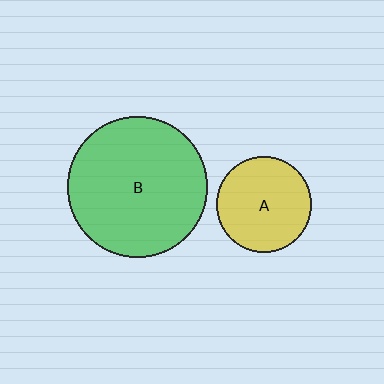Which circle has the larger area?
Circle B (green).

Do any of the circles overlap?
No, none of the circles overlap.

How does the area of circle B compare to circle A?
Approximately 2.2 times.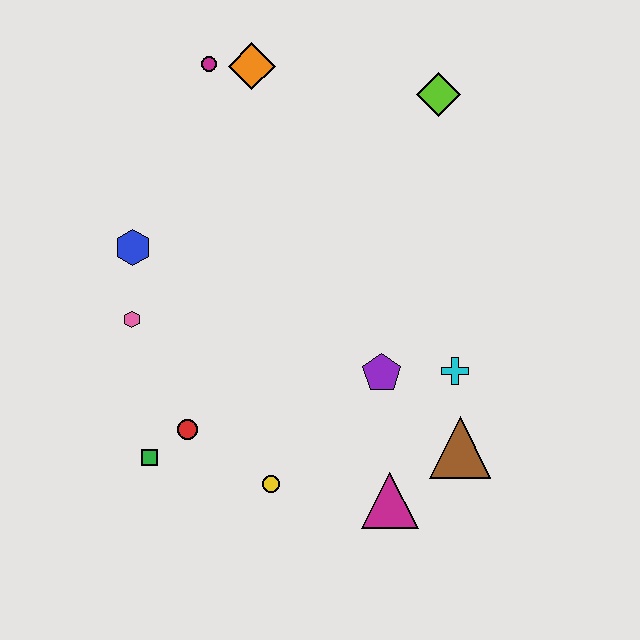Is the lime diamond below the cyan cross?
No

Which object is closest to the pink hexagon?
The blue hexagon is closest to the pink hexagon.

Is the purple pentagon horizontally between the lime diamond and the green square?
Yes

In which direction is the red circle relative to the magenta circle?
The red circle is below the magenta circle.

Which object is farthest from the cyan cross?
The magenta circle is farthest from the cyan cross.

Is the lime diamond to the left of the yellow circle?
No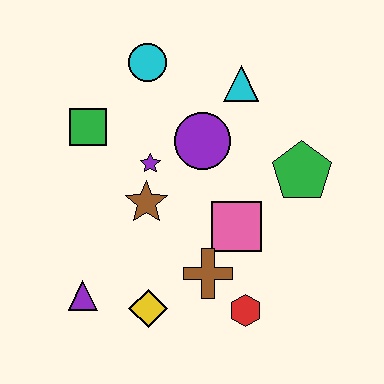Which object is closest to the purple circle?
The purple star is closest to the purple circle.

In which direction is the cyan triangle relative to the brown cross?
The cyan triangle is above the brown cross.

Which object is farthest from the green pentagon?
The purple triangle is farthest from the green pentagon.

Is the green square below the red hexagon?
No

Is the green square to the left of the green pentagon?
Yes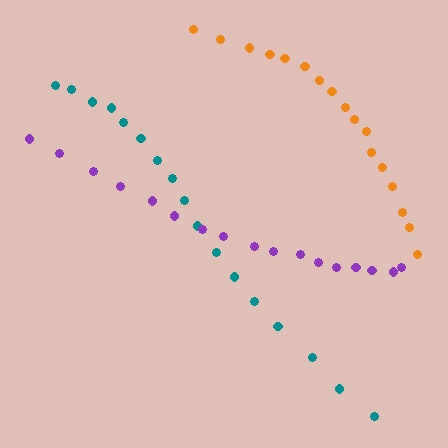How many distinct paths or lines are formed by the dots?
There are 3 distinct paths.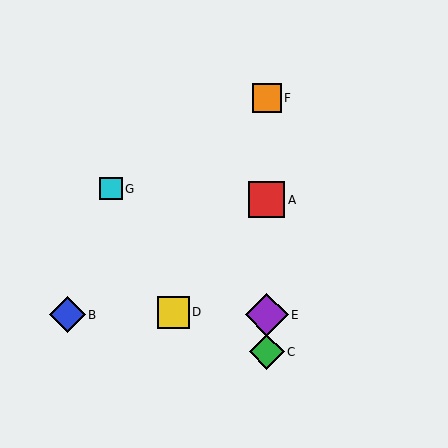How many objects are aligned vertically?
4 objects (A, C, E, F) are aligned vertically.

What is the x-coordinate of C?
Object C is at x≈267.